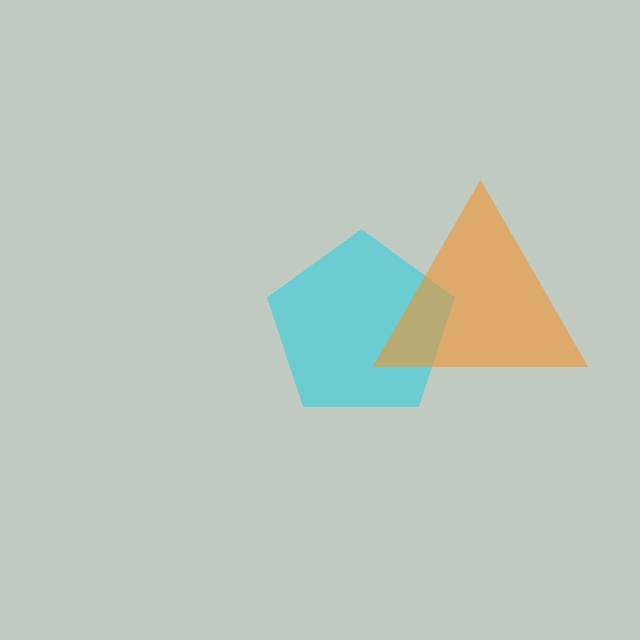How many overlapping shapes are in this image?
There are 2 overlapping shapes in the image.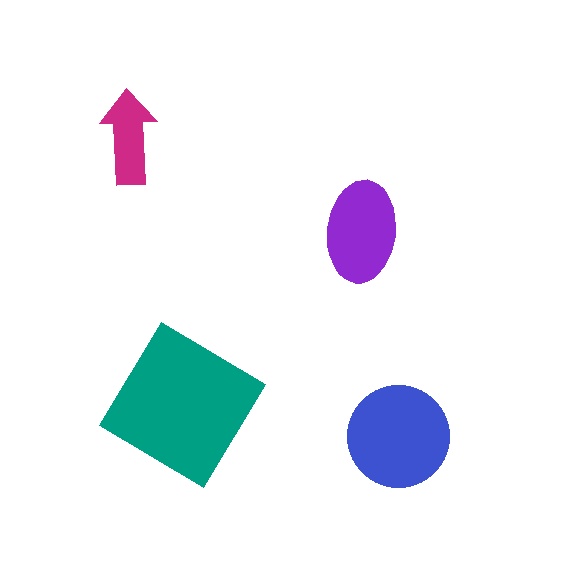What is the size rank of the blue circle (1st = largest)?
2nd.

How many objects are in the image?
There are 4 objects in the image.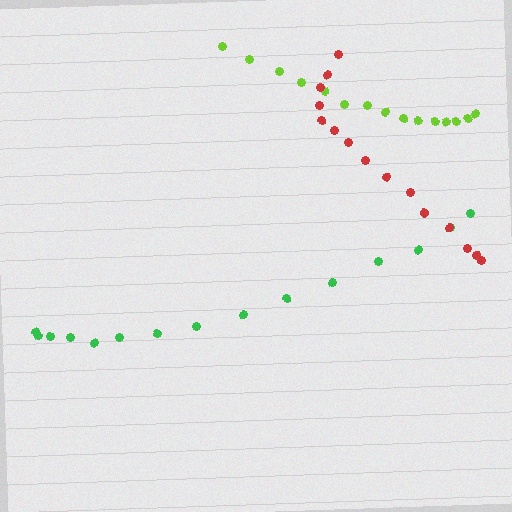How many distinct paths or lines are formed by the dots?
There are 3 distinct paths.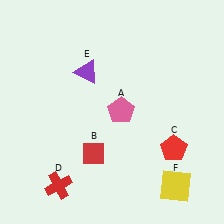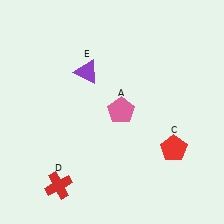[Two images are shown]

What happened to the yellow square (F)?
The yellow square (F) was removed in Image 2. It was in the bottom-right area of Image 1.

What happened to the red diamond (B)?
The red diamond (B) was removed in Image 2. It was in the bottom-left area of Image 1.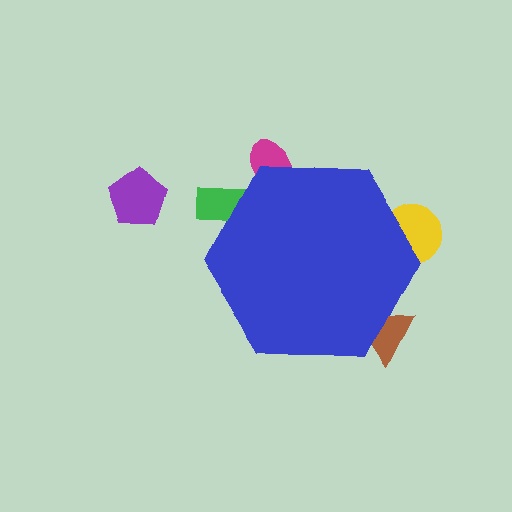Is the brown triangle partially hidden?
Yes, the brown triangle is partially hidden behind the blue hexagon.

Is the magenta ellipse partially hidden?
Yes, the magenta ellipse is partially hidden behind the blue hexagon.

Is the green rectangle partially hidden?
Yes, the green rectangle is partially hidden behind the blue hexagon.